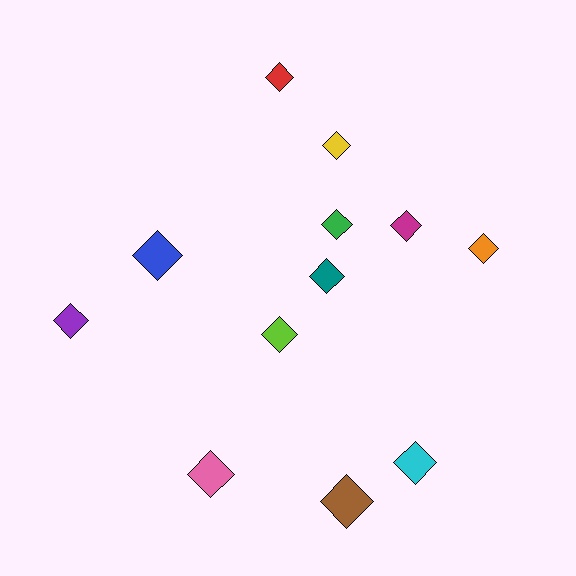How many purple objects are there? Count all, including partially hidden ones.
There is 1 purple object.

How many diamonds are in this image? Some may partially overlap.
There are 12 diamonds.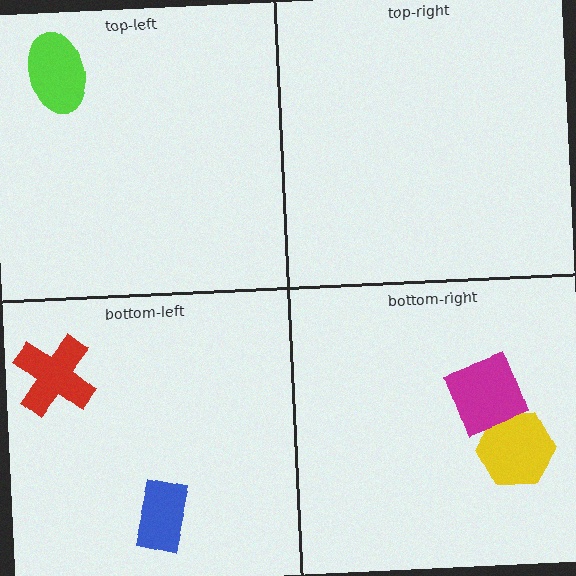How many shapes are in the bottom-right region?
2.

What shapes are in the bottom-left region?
The red cross, the blue rectangle.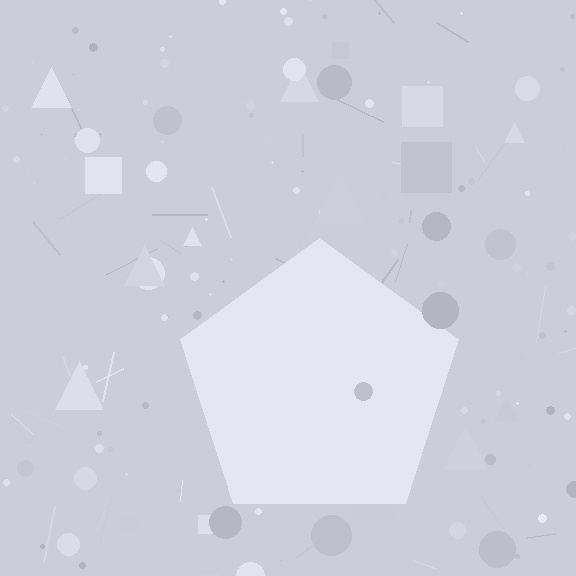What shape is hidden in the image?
A pentagon is hidden in the image.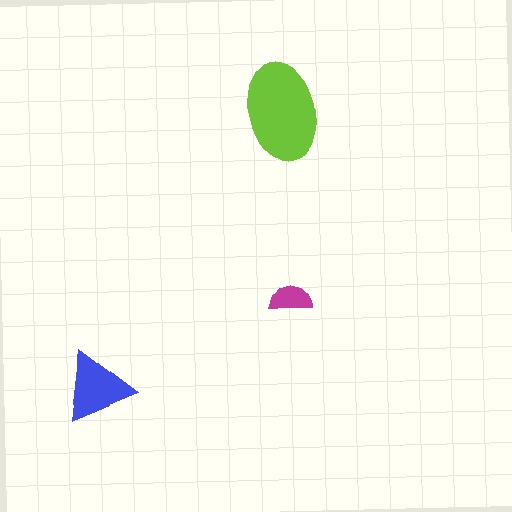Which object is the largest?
The lime ellipse.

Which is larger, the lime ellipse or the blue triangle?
The lime ellipse.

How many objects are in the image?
There are 3 objects in the image.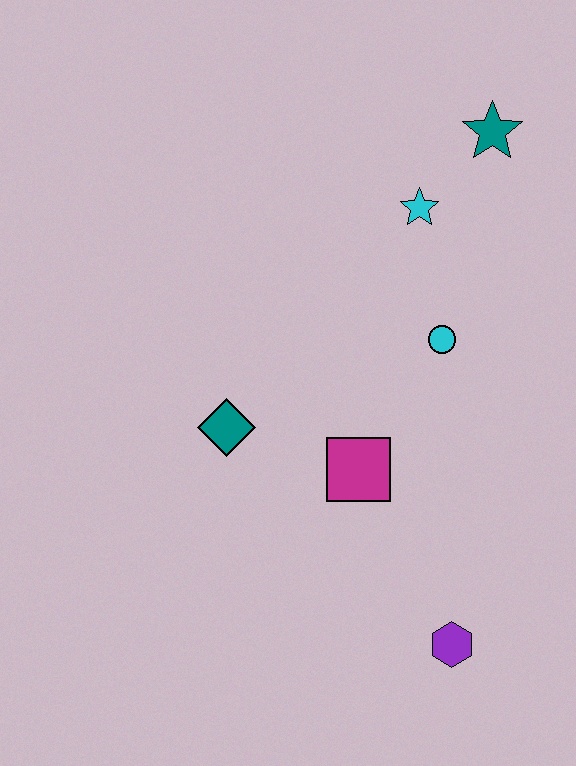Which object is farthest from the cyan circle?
The purple hexagon is farthest from the cyan circle.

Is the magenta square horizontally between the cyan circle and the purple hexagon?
No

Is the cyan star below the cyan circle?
No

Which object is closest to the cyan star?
The teal star is closest to the cyan star.